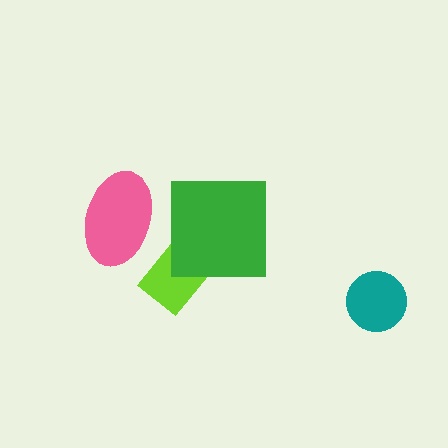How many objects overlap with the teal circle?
0 objects overlap with the teal circle.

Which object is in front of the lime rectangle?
The green square is in front of the lime rectangle.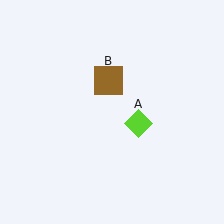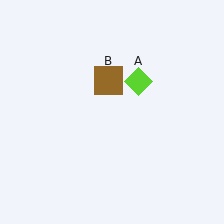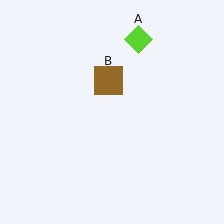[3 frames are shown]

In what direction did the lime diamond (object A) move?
The lime diamond (object A) moved up.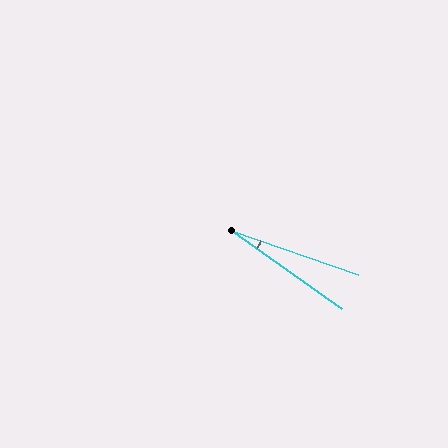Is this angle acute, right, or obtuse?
It is acute.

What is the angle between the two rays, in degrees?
Approximately 16 degrees.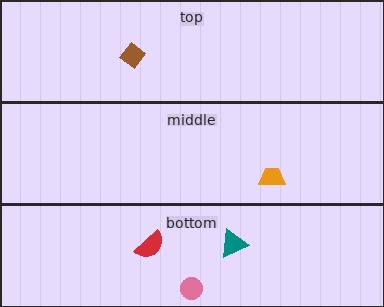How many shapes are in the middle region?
1.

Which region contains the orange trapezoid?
The middle region.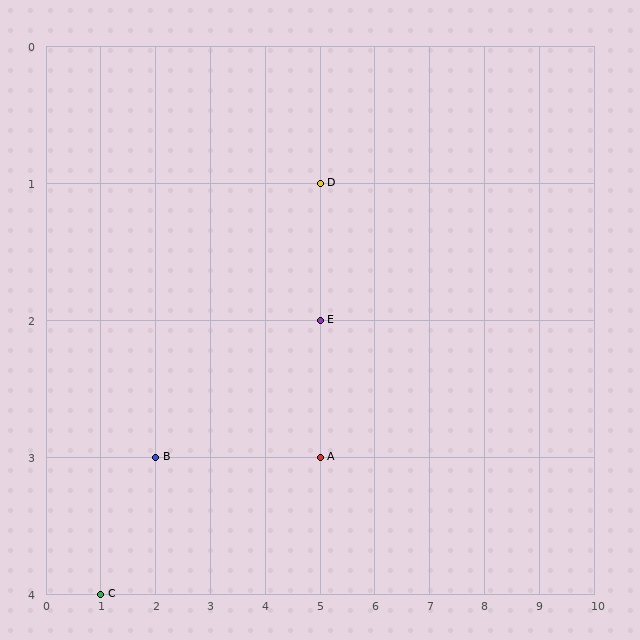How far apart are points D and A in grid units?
Points D and A are 2 rows apart.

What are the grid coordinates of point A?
Point A is at grid coordinates (5, 3).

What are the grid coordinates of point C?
Point C is at grid coordinates (1, 4).